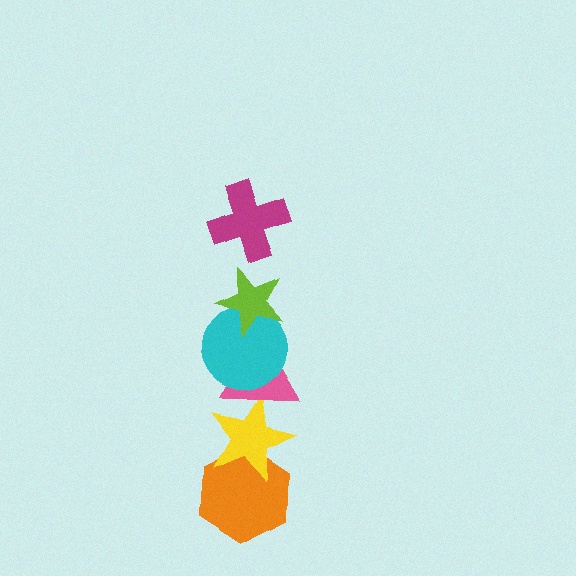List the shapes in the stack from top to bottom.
From top to bottom: the magenta cross, the lime star, the cyan circle, the pink triangle, the yellow star, the orange hexagon.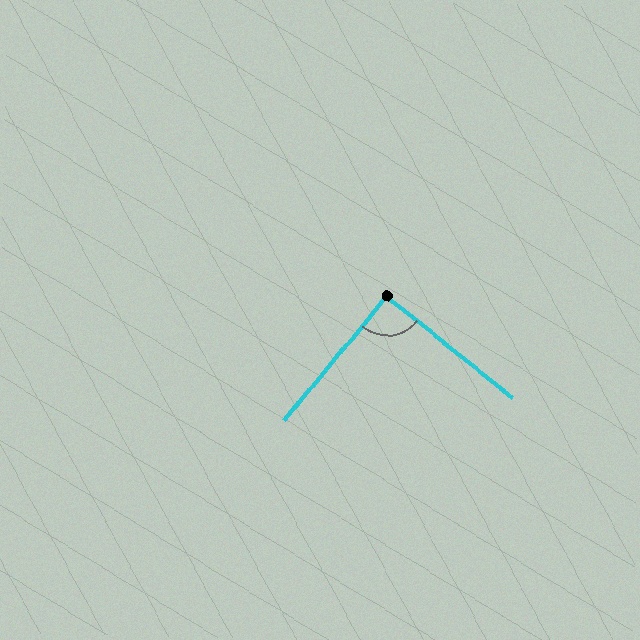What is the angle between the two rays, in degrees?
Approximately 91 degrees.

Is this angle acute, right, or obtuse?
It is approximately a right angle.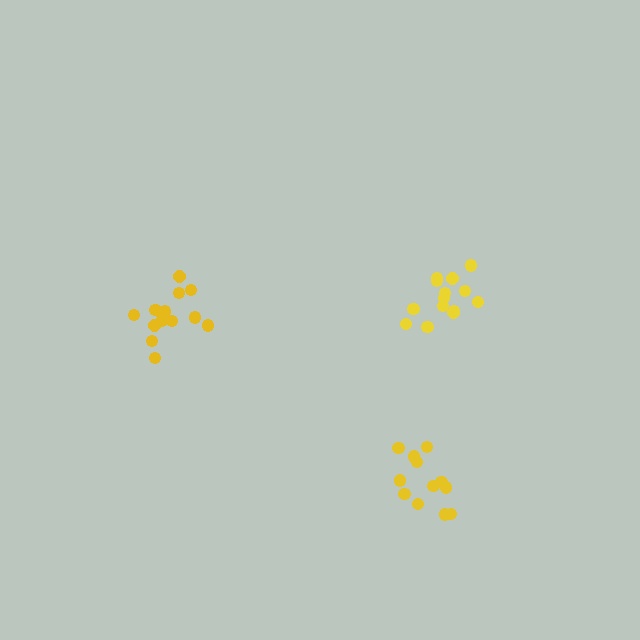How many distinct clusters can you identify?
There are 3 distinct clusters.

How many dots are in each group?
Group 1: 14 dots, Group 2: 12 dots, Group 3: 14 dots (40 total).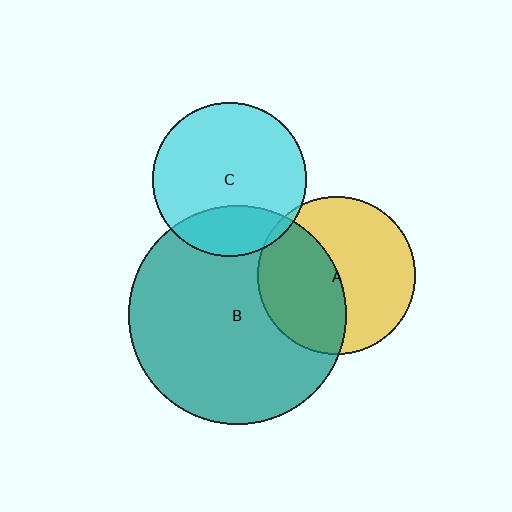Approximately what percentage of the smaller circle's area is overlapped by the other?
Approximately 5%.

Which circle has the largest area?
Circle B (teal).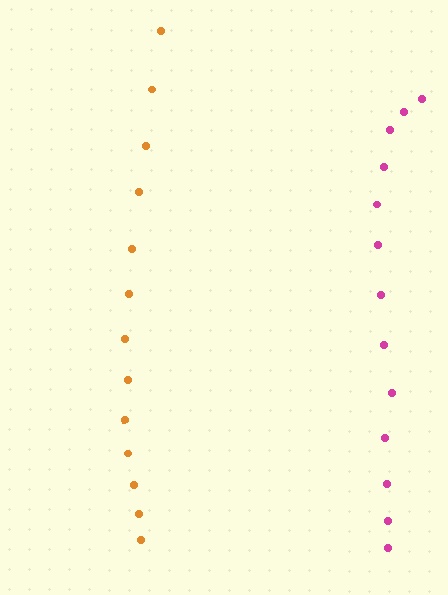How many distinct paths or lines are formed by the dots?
There are 2 distinct paths.